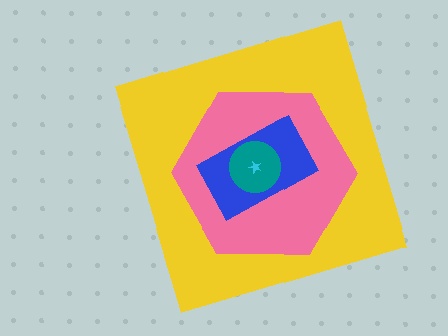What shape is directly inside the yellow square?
The pink hexagon.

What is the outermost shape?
The yellow square.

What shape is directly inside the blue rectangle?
The teal circle.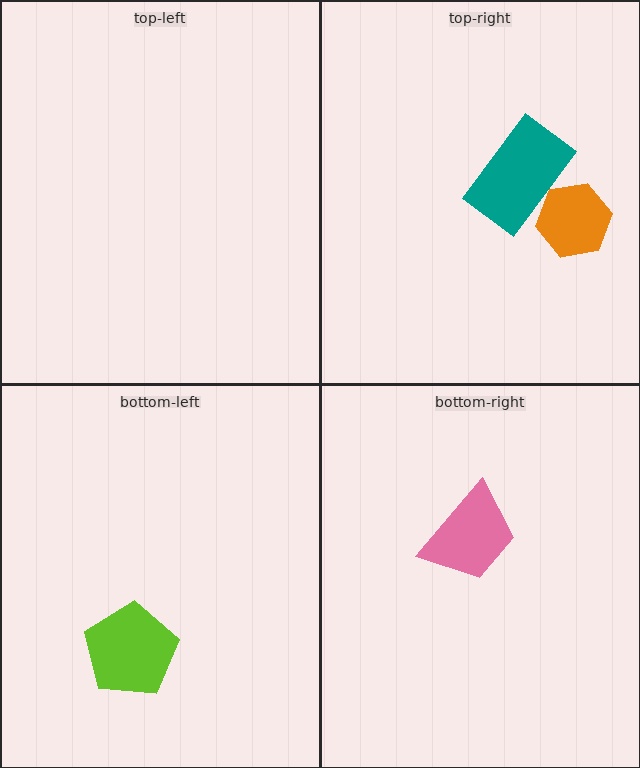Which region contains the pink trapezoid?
The bottom-right region.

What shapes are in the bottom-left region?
The lime pentagon.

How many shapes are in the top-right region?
2.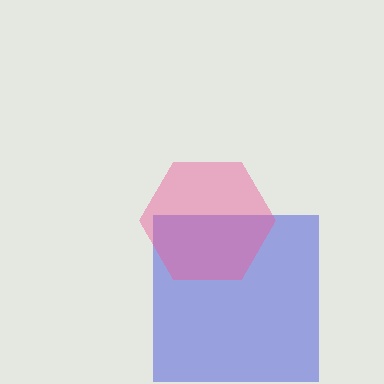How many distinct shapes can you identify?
There are 2 distinct shapes: a blue square, a pink hexagon.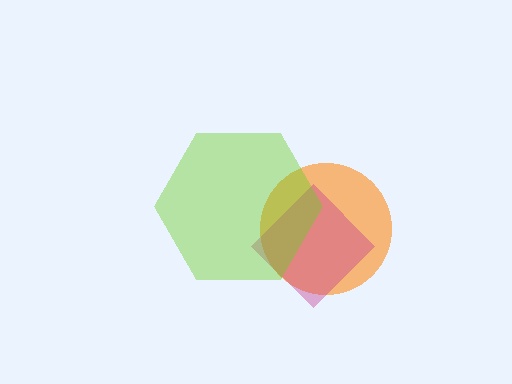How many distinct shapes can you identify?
There are 3 distinct shapes: an orange circle, a magenta diamond, a lime hexagon.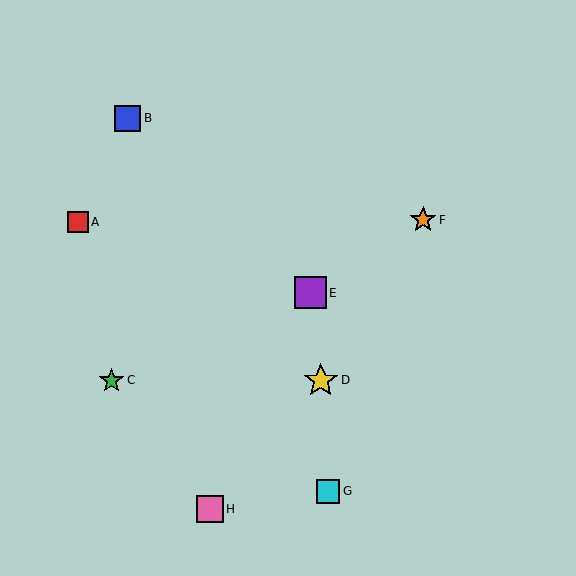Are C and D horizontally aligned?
Yes, both are at y≈380.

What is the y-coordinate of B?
Object B is at y≈118.